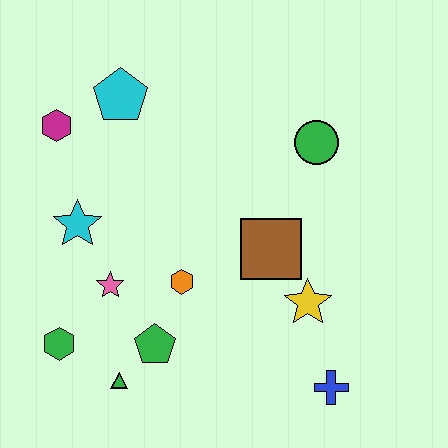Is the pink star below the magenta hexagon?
Yes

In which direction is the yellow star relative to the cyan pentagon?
The yellow star is below the cyan pentagon.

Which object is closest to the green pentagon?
The green triangle is closest to the green pentagon.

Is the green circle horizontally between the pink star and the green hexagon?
No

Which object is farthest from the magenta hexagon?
The blue cross is farthest from the magenta hexagon.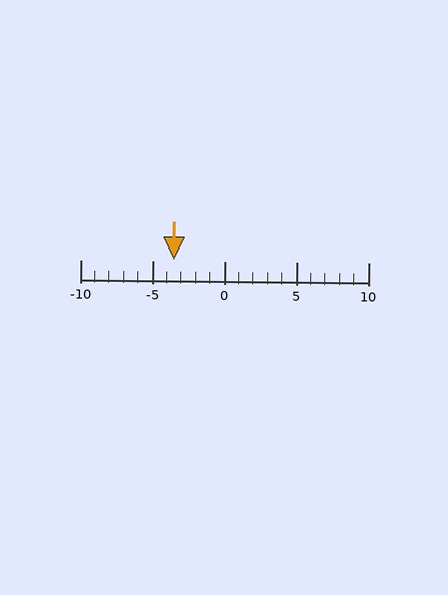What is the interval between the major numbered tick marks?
The major tick marks are spaced 5 units apart.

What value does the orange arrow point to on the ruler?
The orange arrow points to approximately -4.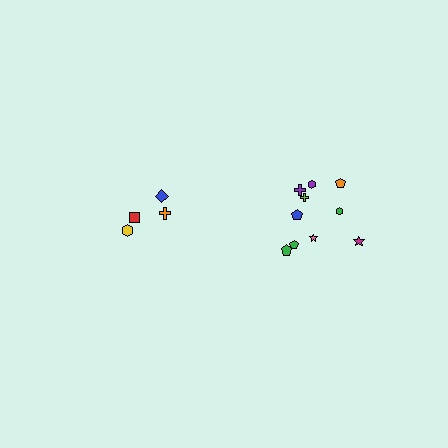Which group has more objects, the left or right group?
The right group.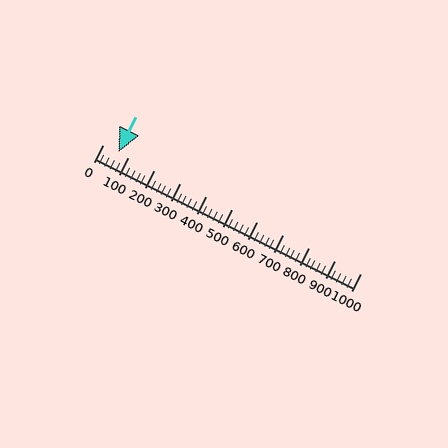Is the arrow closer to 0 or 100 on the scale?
The arrow is closer to 100.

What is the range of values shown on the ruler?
The ruler shows values from 0 to 1000.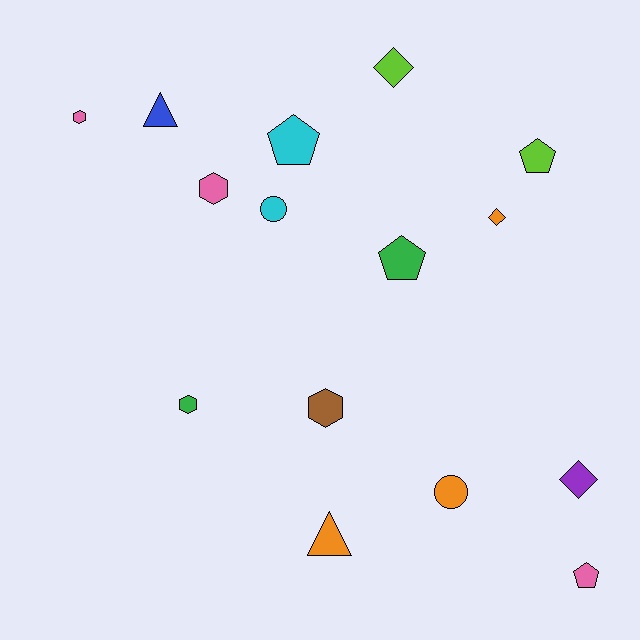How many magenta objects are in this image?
There are no magenta objects.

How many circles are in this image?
There are 2 circles.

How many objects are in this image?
There are 15 objects.